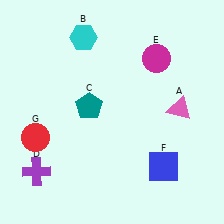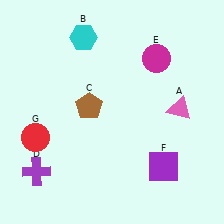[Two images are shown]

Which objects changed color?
C changed from teal to brown. F changed from blue to purple.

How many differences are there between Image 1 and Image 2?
There are 2 differences between the two images.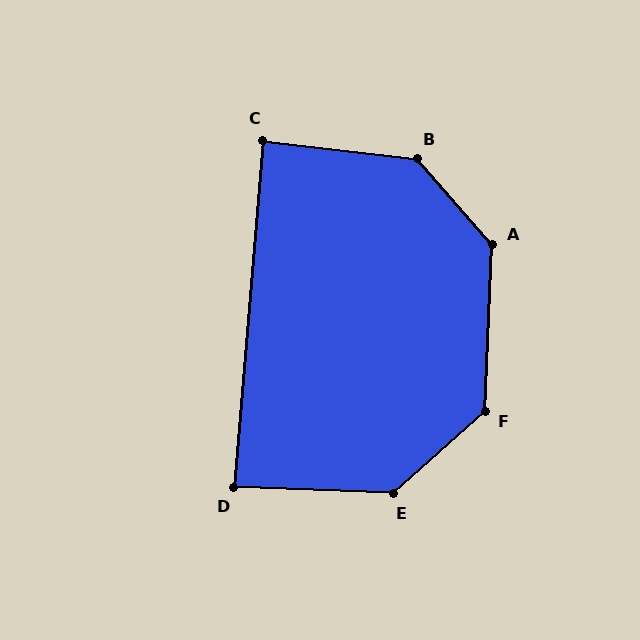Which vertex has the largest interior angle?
B, at approximately 138 degrees.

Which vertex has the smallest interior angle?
D, at approximately 88 degrees.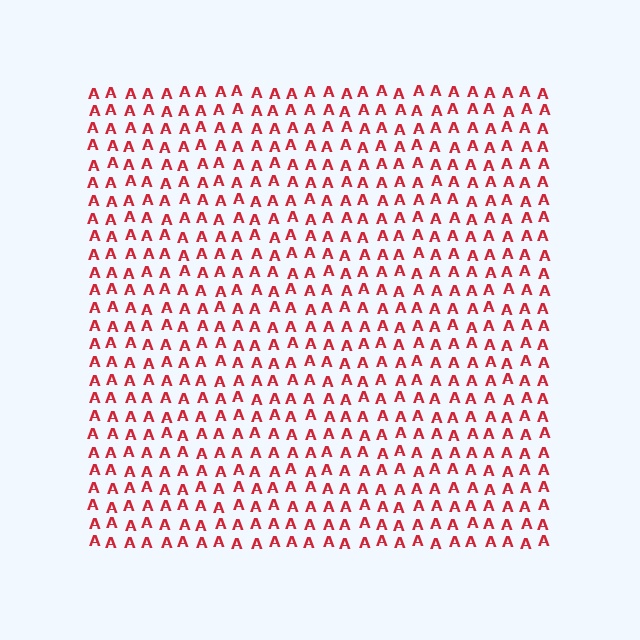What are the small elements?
The small elements are letter A's.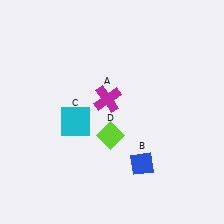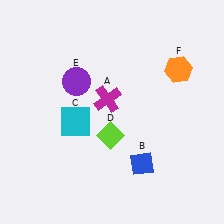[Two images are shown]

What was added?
A purple circle (E), an orange hexagon (F) were added in Image 2.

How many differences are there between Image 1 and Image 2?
There are 2 differences between the two images.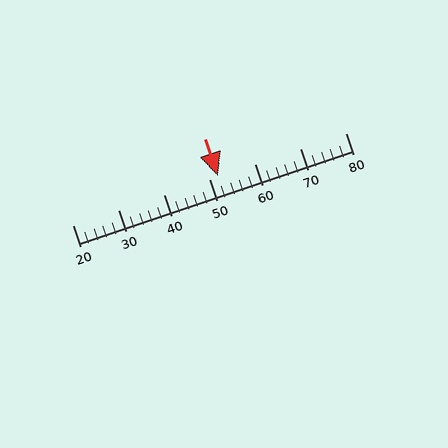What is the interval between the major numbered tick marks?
The major tick marks are spaced 10 units apart.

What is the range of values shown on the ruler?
The ruler shows values from 20 to 80.